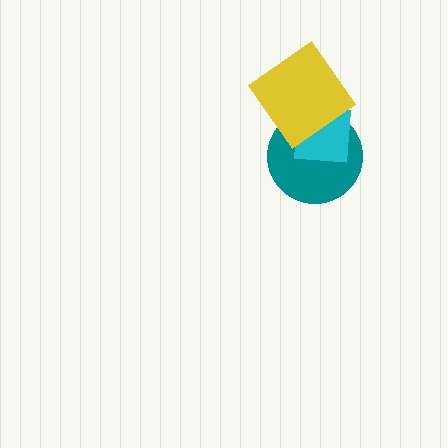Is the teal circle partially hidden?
Yes, it is partially covered by another shape.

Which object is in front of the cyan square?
The yellow diamond is in front of the cyan square.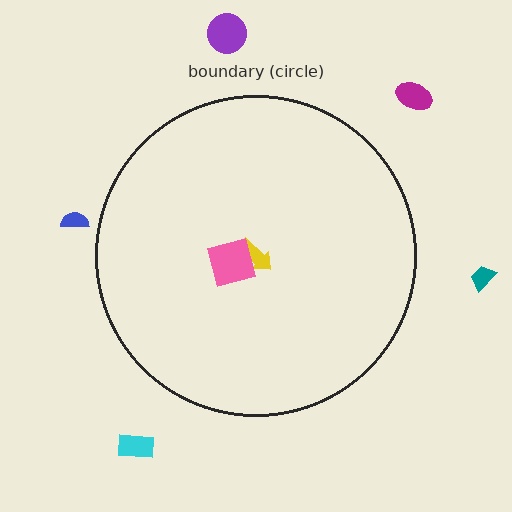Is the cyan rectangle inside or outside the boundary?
Outside.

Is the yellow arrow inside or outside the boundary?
Inside.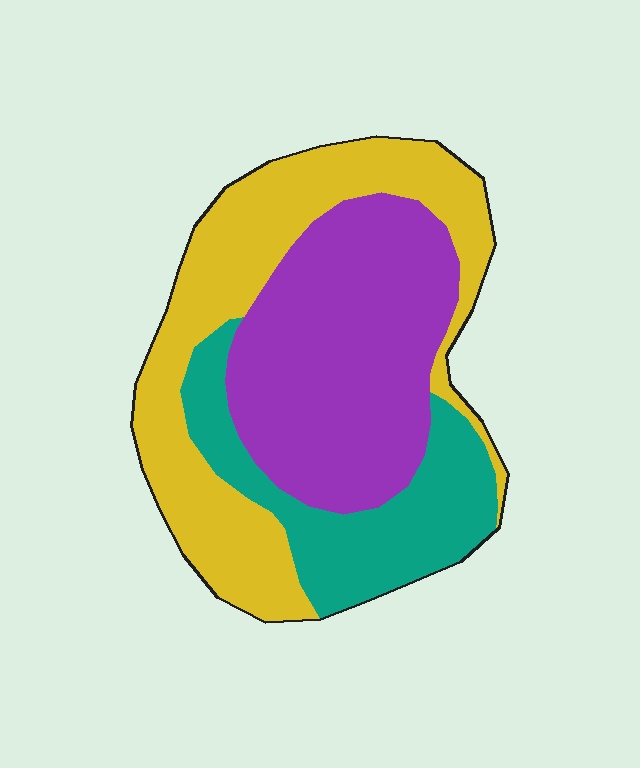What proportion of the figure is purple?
Purple covers 39% of the figure.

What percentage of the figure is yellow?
Yellow takes up between a quarter and a half of the figure.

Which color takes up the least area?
Teal, at roughly 20%.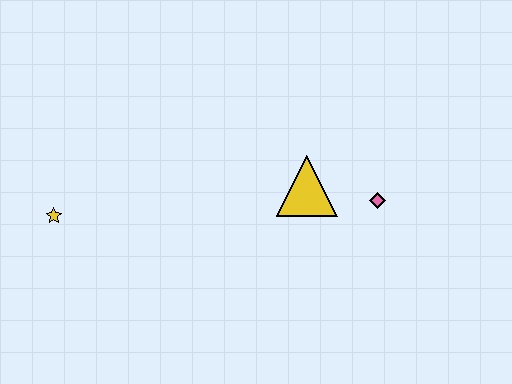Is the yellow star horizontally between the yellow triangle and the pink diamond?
No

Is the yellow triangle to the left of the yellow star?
No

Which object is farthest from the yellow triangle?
The yellow star is farthest from the yellow triangle.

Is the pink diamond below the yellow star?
No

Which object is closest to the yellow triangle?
The pink diamond is closest to the yellow triangle.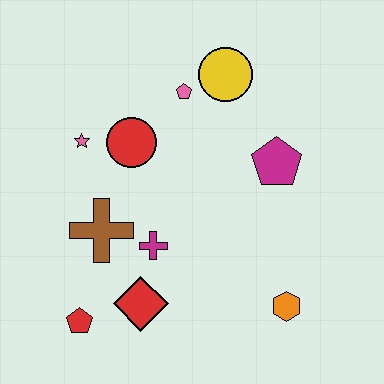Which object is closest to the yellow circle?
The pink pentagon is closest to the yellow circle.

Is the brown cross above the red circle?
No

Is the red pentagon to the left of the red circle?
Yes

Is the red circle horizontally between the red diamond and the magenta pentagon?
No